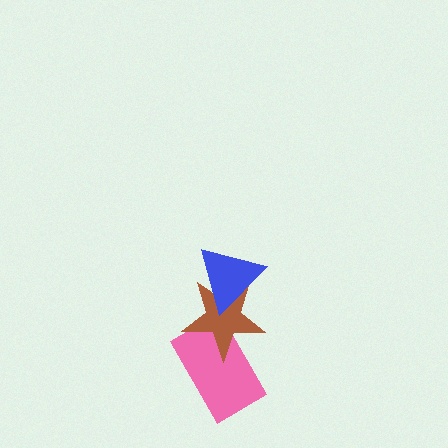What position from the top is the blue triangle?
The blue triangle is 1st from the top.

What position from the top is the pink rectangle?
The pink rectangle is 3rd from the top.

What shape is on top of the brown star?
The blue triangle is on top of the brown star.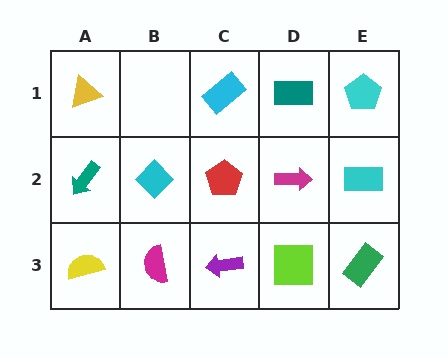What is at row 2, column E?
A cyan rectangle.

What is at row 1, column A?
A yellow triangle.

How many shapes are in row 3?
5 shapes.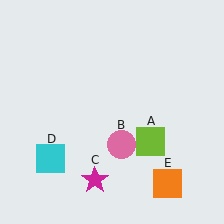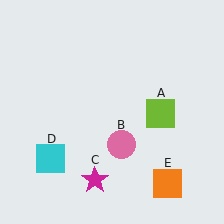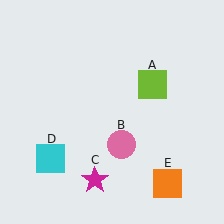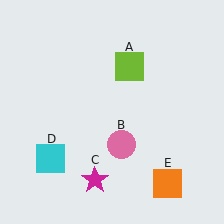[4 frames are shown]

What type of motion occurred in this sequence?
The lime square (object A) rotated counterclockwise around the center of the scene.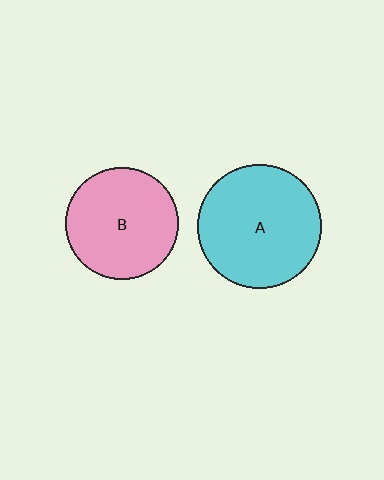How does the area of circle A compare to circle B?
Approximately 1.2 times.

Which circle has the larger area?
Circle A (cyan).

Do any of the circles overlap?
No, none of the circles overlap.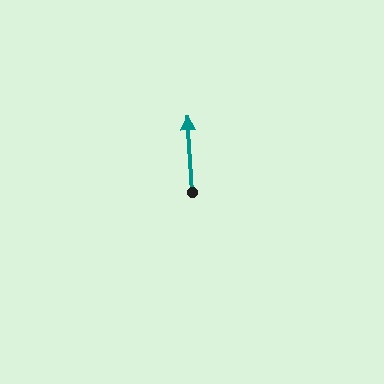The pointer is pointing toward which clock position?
Roughly 12 o'clock.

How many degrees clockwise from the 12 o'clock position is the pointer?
Approximately 357 degrees.